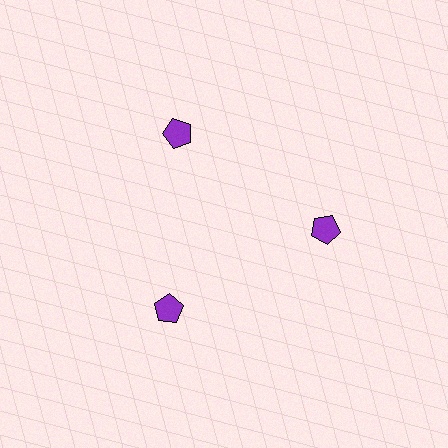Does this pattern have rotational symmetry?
Yes, this pattern has 3-fold rotational symmetry. It looks the same after rotating 120 degrees around the center.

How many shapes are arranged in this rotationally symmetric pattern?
There are 3 shapes, arranged in 3 groups of 1.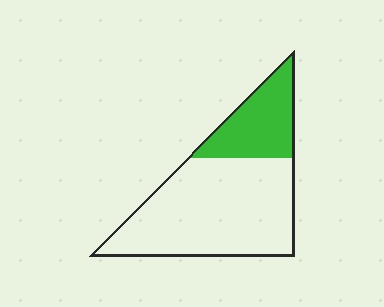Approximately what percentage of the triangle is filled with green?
Approximately 25%.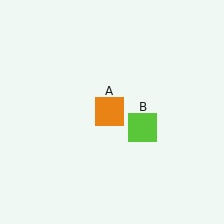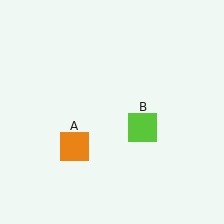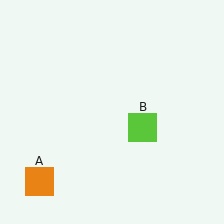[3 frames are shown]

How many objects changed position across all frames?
1 object changed position: orange square (object A).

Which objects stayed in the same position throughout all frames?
Lime square (object B) remained stationary.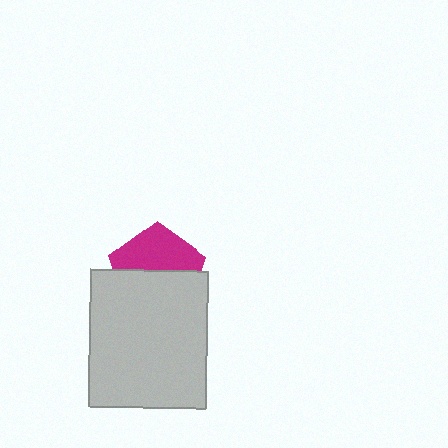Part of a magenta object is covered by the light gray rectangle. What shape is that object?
It is a pentagon.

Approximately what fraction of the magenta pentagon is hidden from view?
Roughly 51% of the magenta pentagon is hidden behind the light gray rectangle.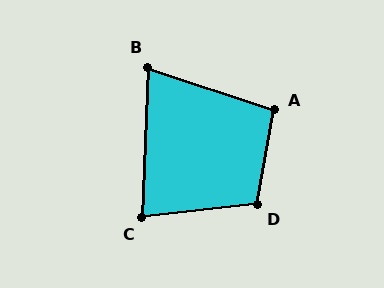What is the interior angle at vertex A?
Approximately 98 degrees (obtuse).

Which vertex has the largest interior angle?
D, at approximately 106 degrees.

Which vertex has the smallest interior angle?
B, at approximately 74 degrees.